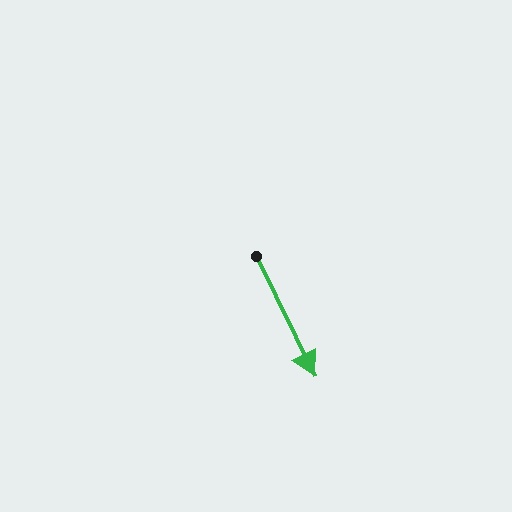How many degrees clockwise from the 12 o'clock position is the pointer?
Approximately 154 degrees.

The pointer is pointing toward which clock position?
Roughly 5 o'clock.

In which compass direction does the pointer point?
Southeast.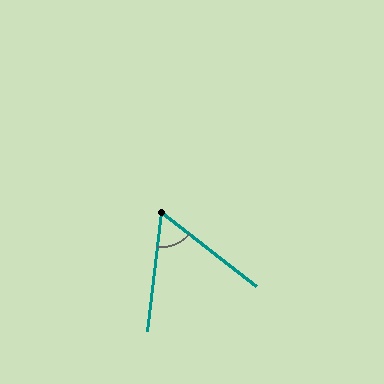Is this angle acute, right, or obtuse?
It is acute.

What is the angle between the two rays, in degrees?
Approximately 59 degrees.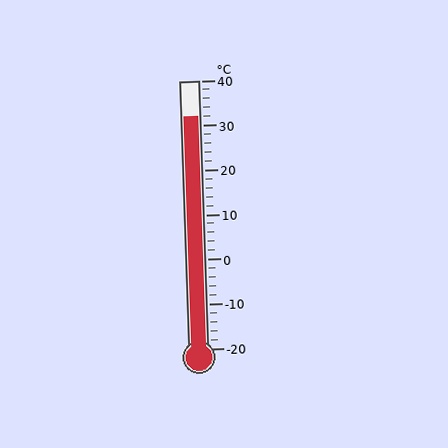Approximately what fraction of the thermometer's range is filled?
The thermometer is filled to approximately 85% of its range.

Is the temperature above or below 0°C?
The temperature is above 0°C.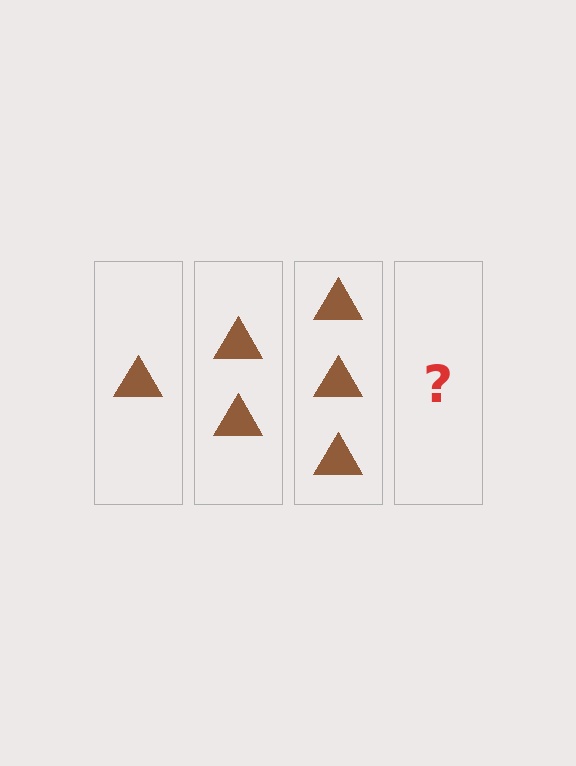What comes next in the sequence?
The next element should be 4 triangles.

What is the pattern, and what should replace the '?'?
The pattern is that each step adds one more triangle. The '?' should be 4 triangles.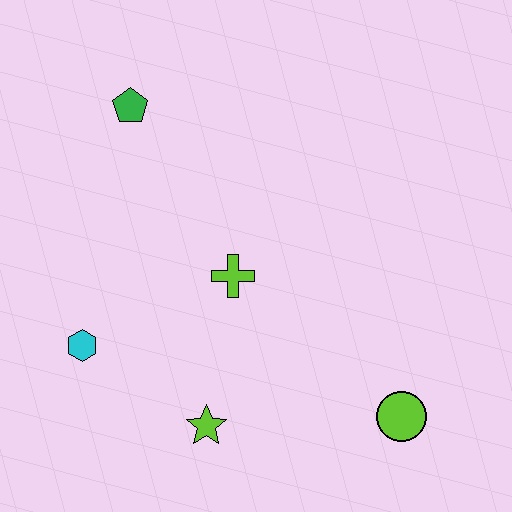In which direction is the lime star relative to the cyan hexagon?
The lime star is to the right of the cyan hexagon.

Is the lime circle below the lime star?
No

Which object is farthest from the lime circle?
The green pentagon is farthest from the lime circle.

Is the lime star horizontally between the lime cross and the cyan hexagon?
Yes